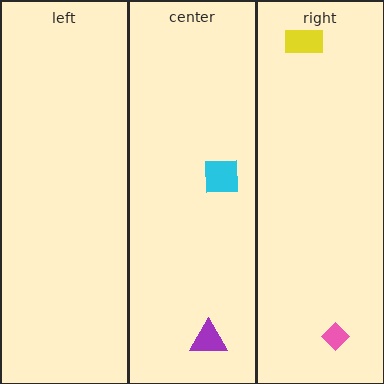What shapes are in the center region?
The purple triangle, the cyan square.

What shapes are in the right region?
The yellow rectangle, the pink diamond.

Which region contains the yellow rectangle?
The right region.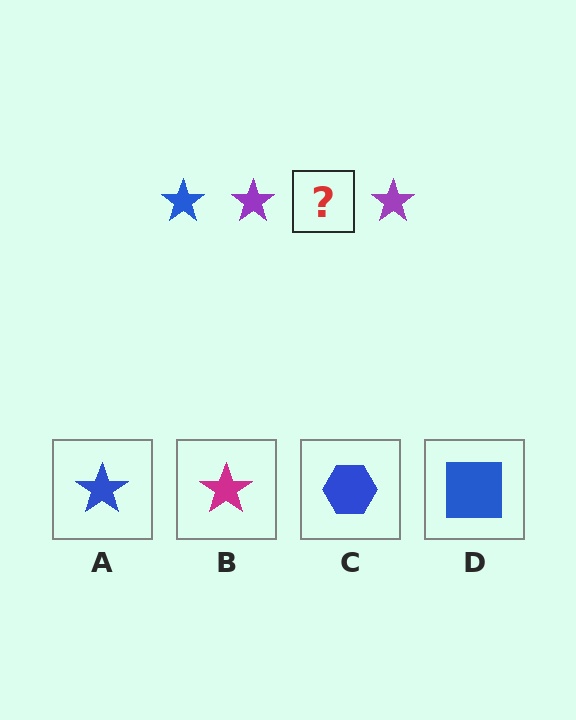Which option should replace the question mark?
Option A.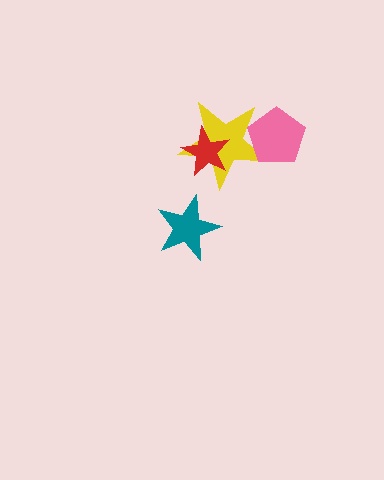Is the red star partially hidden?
No, no other shape covers it.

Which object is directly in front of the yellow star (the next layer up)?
The pink pentagon is directly in front of the yellow star.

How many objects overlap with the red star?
1 object overlaps with the red star.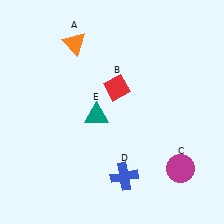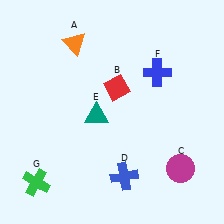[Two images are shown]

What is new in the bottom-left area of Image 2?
A green cross (G) was added in the bottom-left area of Image 2.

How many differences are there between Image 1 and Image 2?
There are 2 differences between the two images.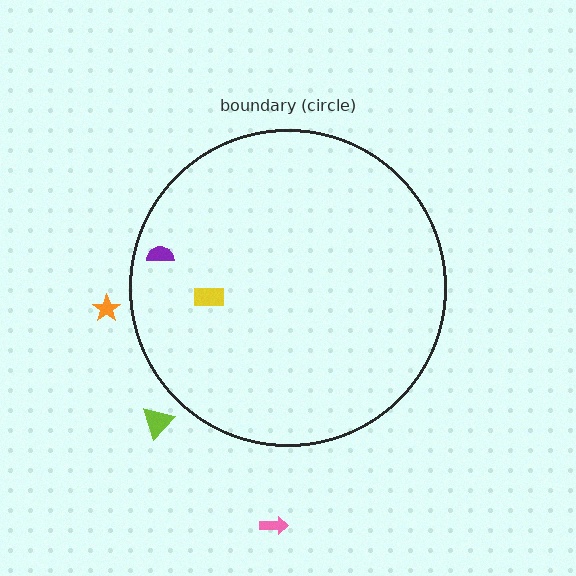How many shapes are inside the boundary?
2 inside, 3 outside.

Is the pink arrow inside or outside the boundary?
Outside.